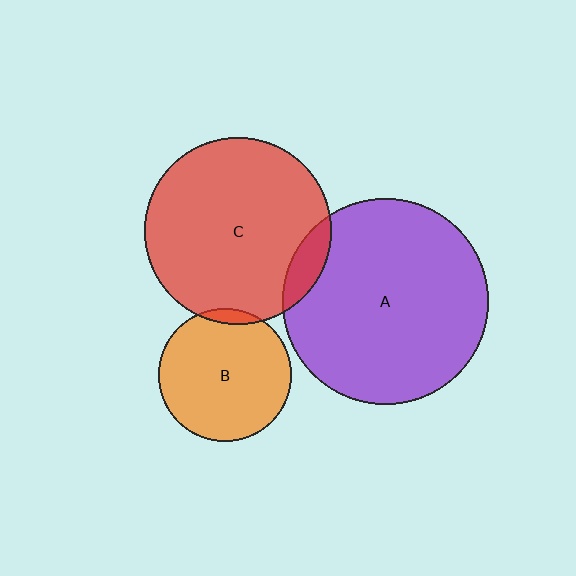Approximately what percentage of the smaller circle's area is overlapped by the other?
Approximately 5%.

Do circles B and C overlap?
Yes.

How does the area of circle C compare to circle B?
Approximately 2.0 times.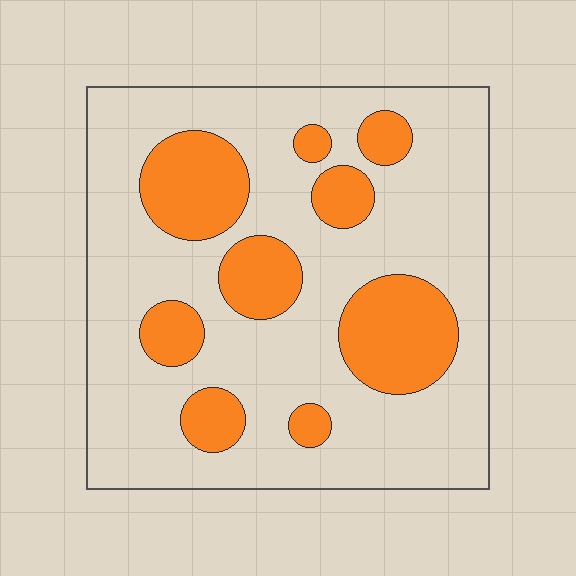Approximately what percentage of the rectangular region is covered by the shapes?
Approximately 25%.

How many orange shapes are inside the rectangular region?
9.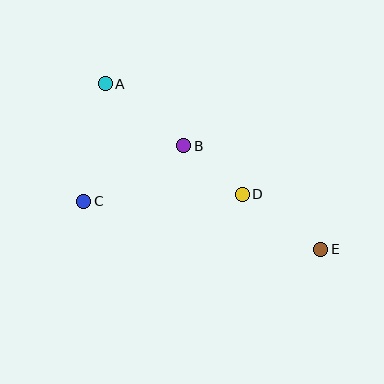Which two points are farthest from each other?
Points A and E are farthest from each other.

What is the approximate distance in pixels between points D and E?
The distance between D and E is approximately 96 pixels.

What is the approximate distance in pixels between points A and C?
The distance between A and C is approximately 120 pixels.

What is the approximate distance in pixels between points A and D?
The distance between A and D is approximately 176 pixels.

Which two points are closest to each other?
Points B and D are closest to each other.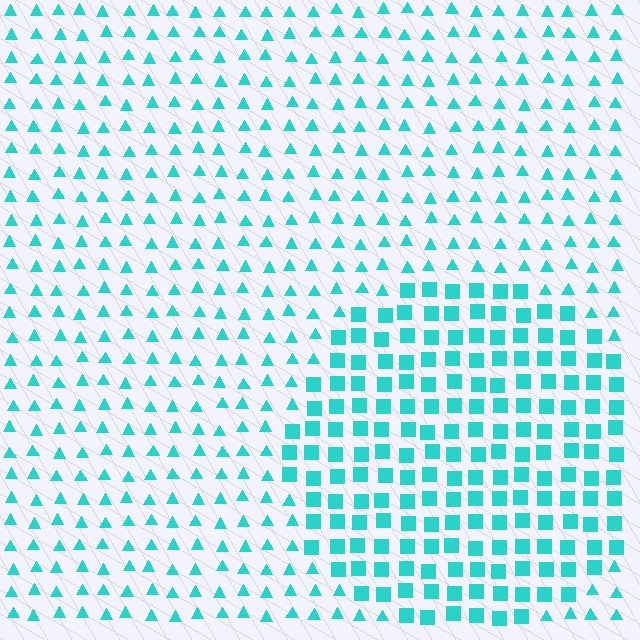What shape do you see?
I see a circle.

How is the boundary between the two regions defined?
The boundary is defined by a change in element shape: squares inside vs. triangles outside. All elements share the same color and spacing.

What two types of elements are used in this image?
The image uses squares inside the circle region and triangles outside it.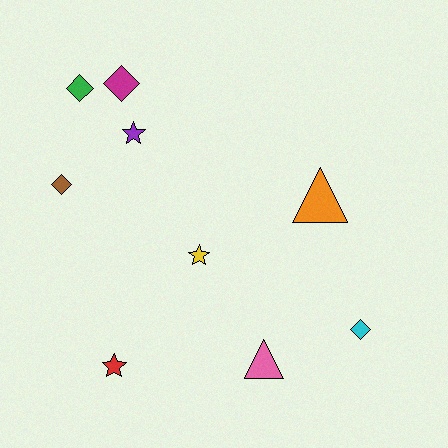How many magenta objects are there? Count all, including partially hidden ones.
There is 1 magenta object.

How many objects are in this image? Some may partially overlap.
There are 9 objects.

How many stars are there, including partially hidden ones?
There are 3 stars.